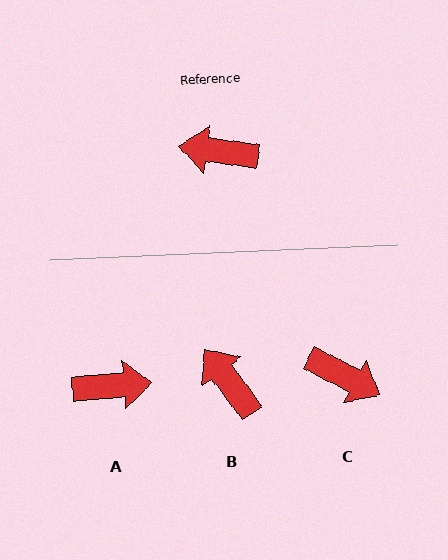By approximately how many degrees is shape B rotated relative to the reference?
Approximately 46 degrees clockwise.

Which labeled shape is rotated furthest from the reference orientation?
A, about 168 degrees away.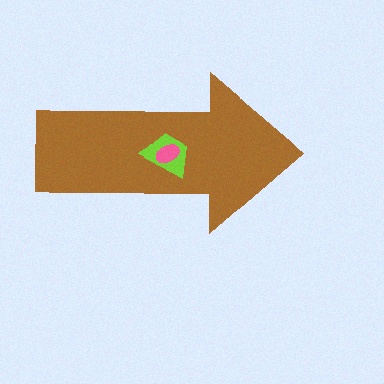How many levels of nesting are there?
3.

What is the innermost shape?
The pink ellipse.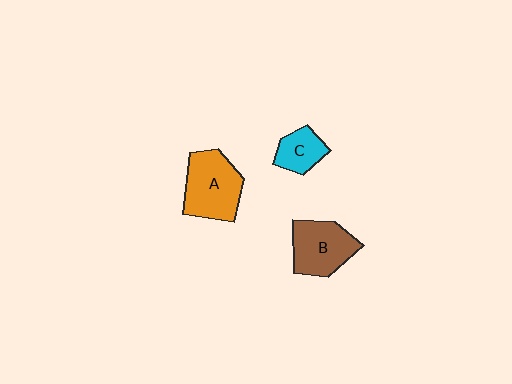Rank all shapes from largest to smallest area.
From largest to smallest: A (orange), B (brown), C (cyan).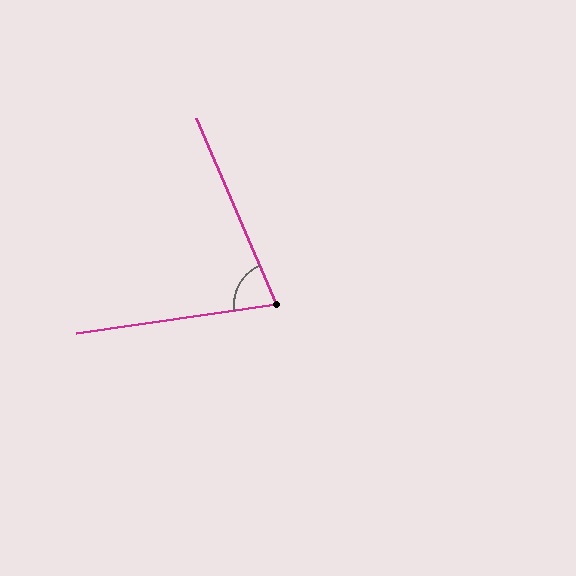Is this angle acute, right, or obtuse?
It is acute.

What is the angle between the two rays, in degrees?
Approximately 75 degrees.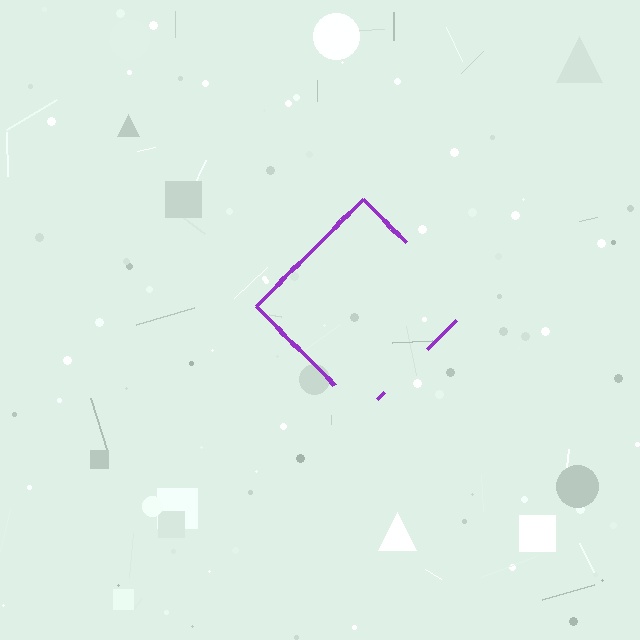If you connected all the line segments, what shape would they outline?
They would outline a diamond.